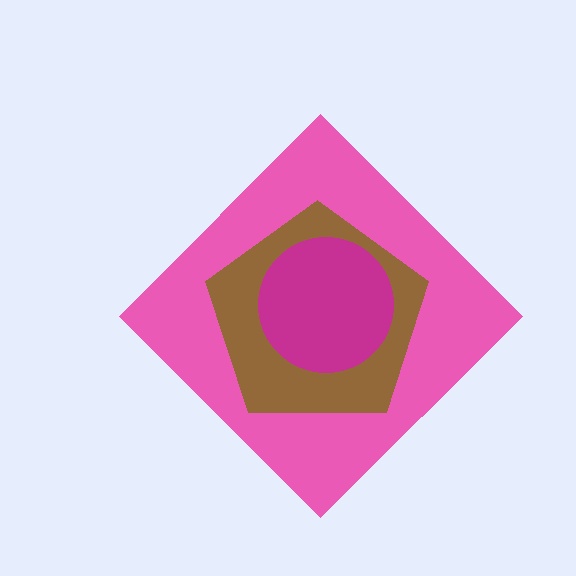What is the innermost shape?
The magenta circle.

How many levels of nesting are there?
3.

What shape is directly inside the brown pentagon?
The magenta circle.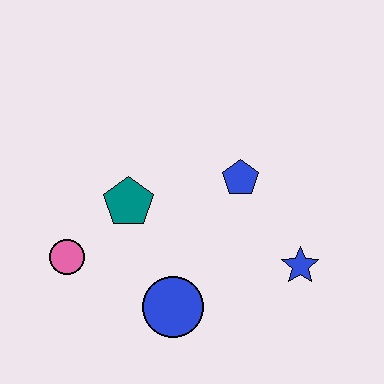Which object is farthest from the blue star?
The pink circle is farthest from the blue star.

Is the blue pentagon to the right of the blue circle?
Yes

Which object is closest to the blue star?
The blue pentagon is closest to the blue star.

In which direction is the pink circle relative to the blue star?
The pink circle is to the left of the blue star.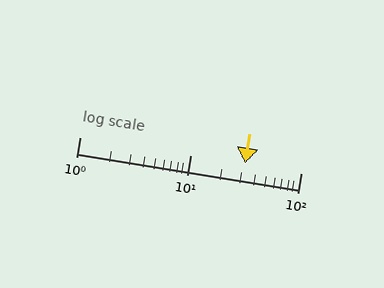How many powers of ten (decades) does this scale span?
The scale spans 2 decades, from 1 to 100.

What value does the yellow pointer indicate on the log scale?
The pointer indicates approximately 31.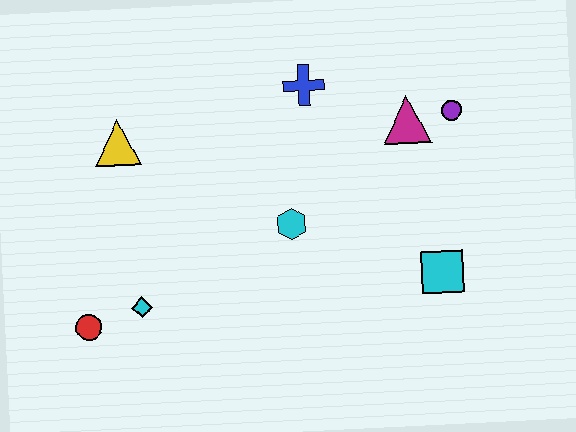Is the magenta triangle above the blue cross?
No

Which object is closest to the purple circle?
The magenta triangle is closest to the purple circle.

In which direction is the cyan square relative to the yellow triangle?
The cyan square is to the right of the yellow triangle.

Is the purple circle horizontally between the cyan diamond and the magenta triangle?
No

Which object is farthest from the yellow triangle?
The cyan square is farthest from the yellow triangle.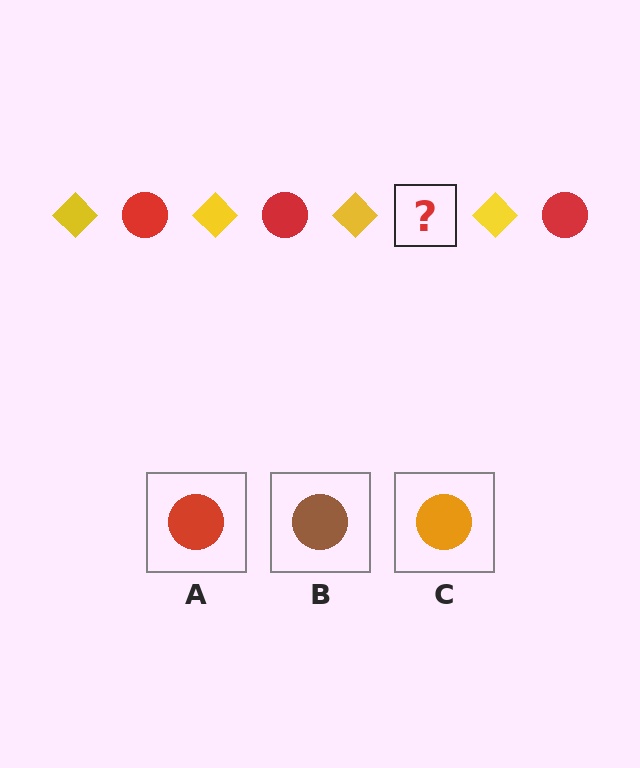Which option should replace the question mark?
Option A.